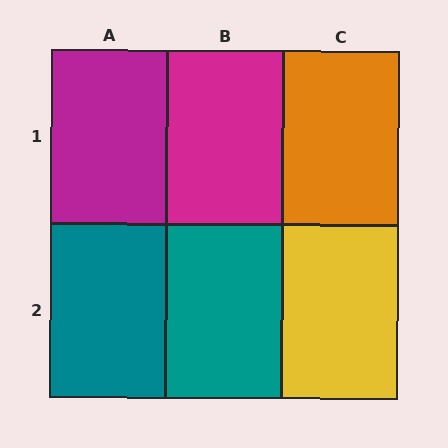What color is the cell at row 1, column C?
Orange.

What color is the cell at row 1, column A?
Magenta.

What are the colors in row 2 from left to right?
Teal, teal, yellow.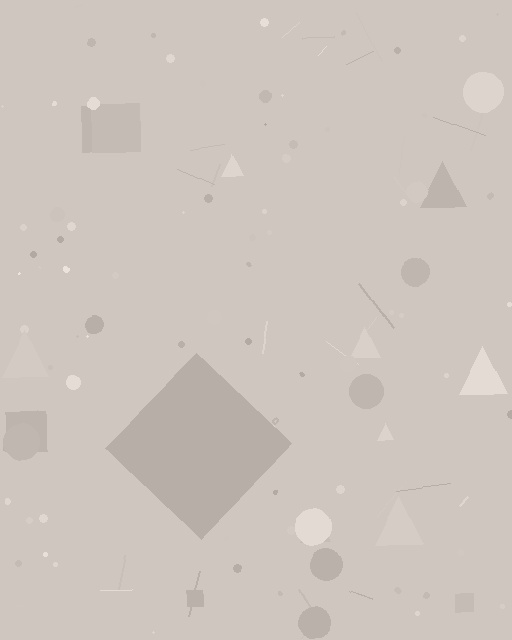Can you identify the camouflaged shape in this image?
The camouflaged shape is a diamond.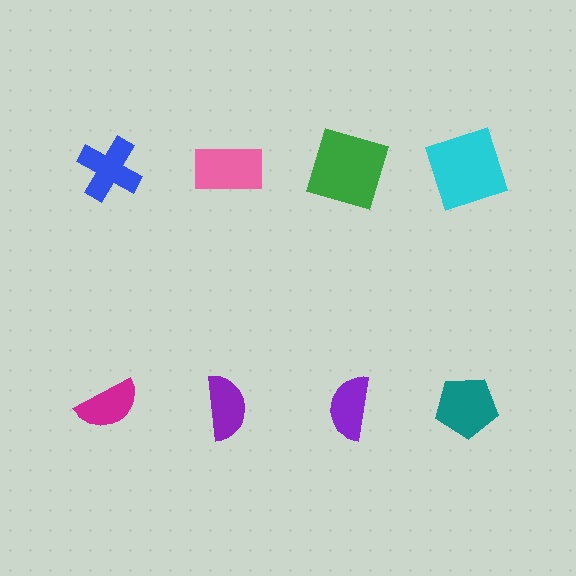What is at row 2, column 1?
A magenta semicircle.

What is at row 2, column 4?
A teal pentagon.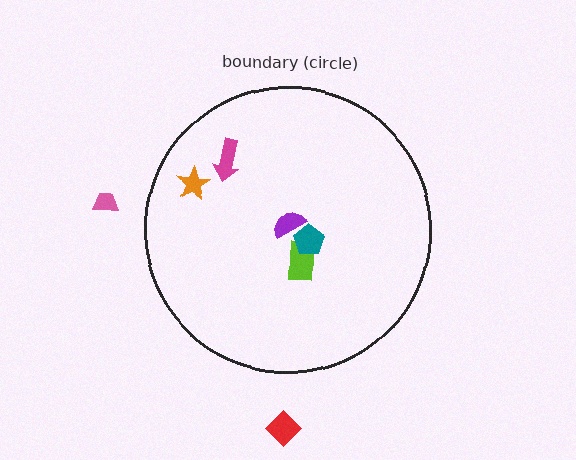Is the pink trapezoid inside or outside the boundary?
Outside.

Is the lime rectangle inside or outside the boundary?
Inside.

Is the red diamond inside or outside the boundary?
Outside.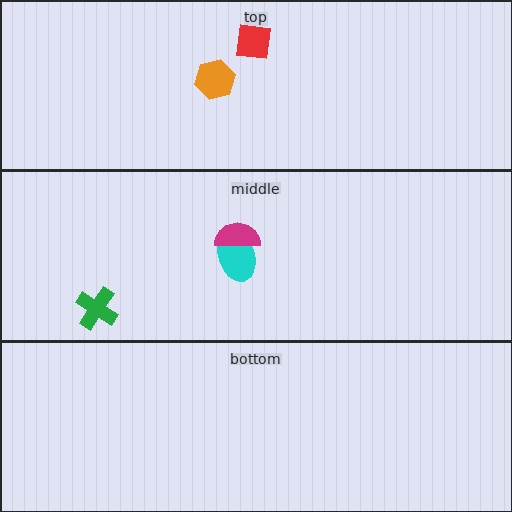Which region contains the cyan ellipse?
The middle region.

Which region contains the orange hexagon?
The top region.